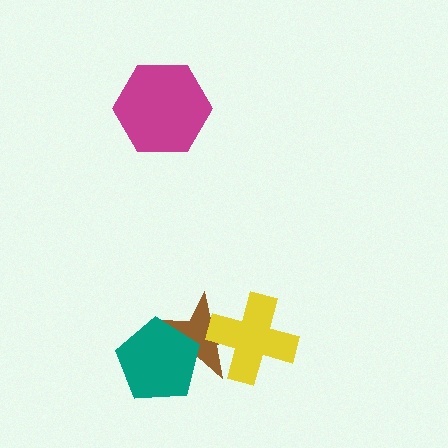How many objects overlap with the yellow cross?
1 object overlaps with the yellow cross.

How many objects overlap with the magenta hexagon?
0 objects overlap with the magenta hexagon.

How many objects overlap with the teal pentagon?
1 object overlaps with the teal pentagon.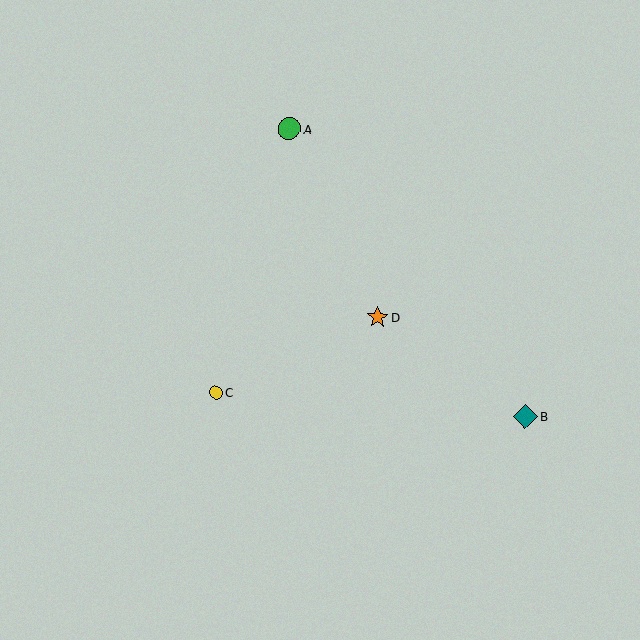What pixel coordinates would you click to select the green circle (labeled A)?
Click at (289, 129) to select the green circle A.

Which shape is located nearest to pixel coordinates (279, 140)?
The green circle (labeled A) at (289, 129) is nearest to that location.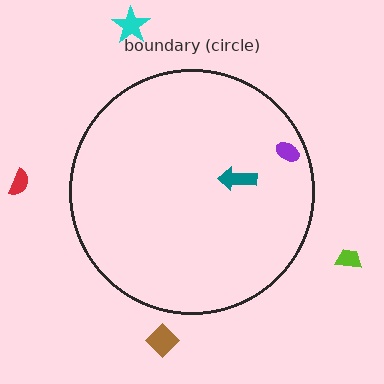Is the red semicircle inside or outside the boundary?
Outside.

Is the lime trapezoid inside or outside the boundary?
Outside.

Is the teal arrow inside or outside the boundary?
Inside.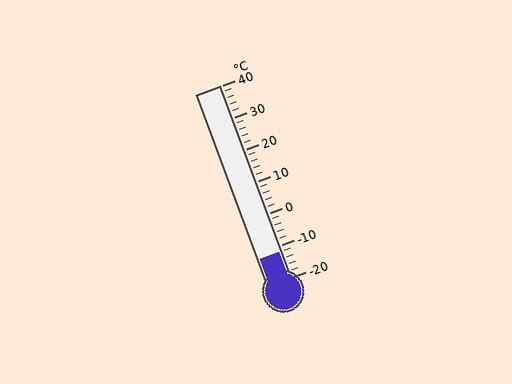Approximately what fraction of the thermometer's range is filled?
The thermometer is filled to approximately 15% of its range.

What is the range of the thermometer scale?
The thermometer scale ranges from -20°C to 40°C.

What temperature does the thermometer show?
The thermometer shows approximately -12°C.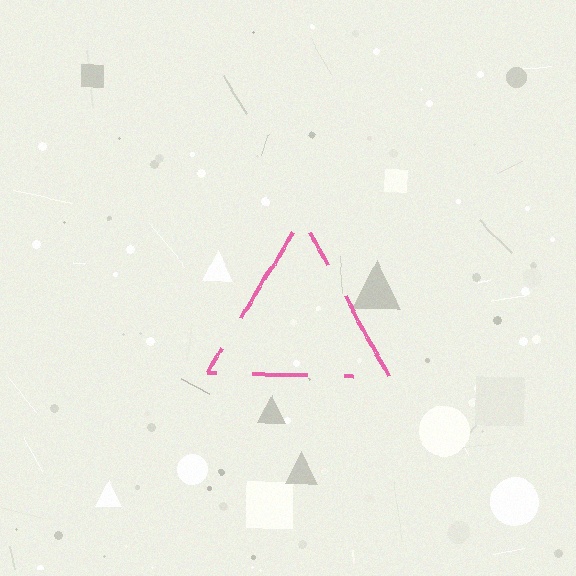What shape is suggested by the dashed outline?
The dashed outline suggests a triangle.